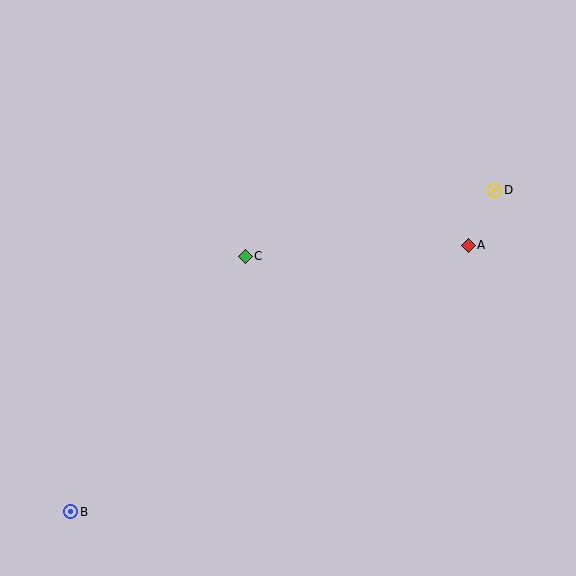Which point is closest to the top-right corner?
Point D is closest to the top-right corner.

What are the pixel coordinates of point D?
Point D is at (495, 191).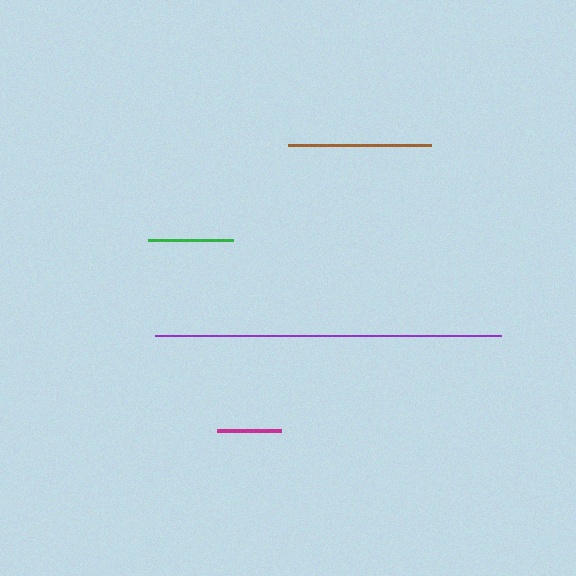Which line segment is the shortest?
The magenta line is the shortest at approximately 65 pixels.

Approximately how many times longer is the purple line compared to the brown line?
The purple line is approximately 2.4 times the length of the brown line.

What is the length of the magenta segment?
The magenta segment is approximately 65 pixels long.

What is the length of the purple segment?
The purple segment is approximately 345 pixels long.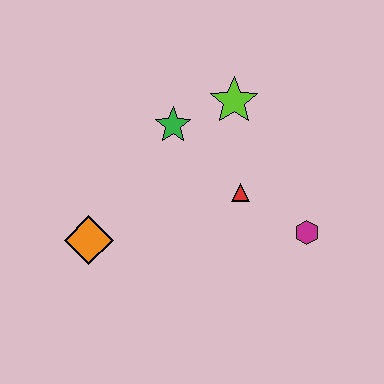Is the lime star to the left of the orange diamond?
No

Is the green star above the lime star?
No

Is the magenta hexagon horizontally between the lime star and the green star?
No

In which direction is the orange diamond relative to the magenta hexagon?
The orange diamond is to the left of the magenta hexagon.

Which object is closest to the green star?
The lime star is closest to the green star.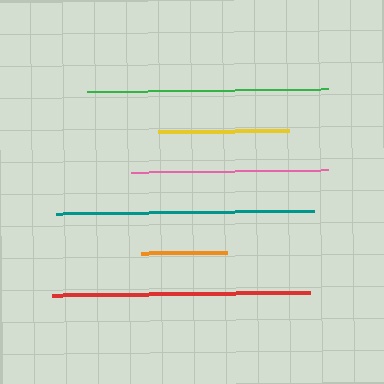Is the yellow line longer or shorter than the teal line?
The teal line is longer than the yellow line.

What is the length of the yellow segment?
The yellow segment is approximately 131 pixels long.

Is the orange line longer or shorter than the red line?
The red line is longer than the orange line.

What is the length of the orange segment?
The orange segment is approximately 86 pixels long.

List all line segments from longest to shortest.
From longest to shortest: teal, red, green, pink, yellow, orange.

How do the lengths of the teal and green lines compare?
The teal and green lines are approximately the same length.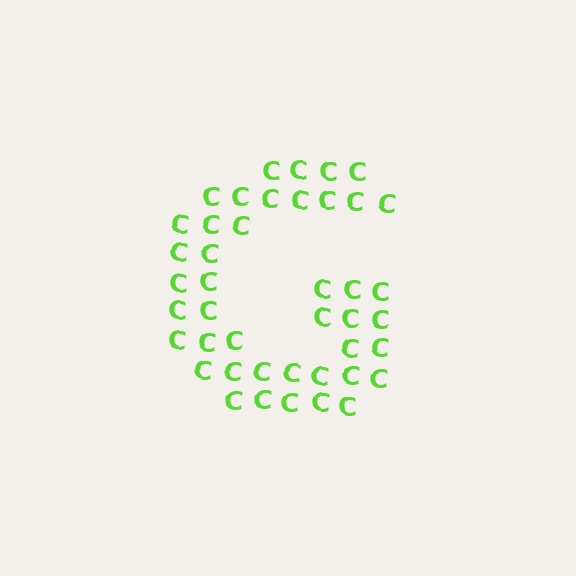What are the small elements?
The small elements are letter C's.